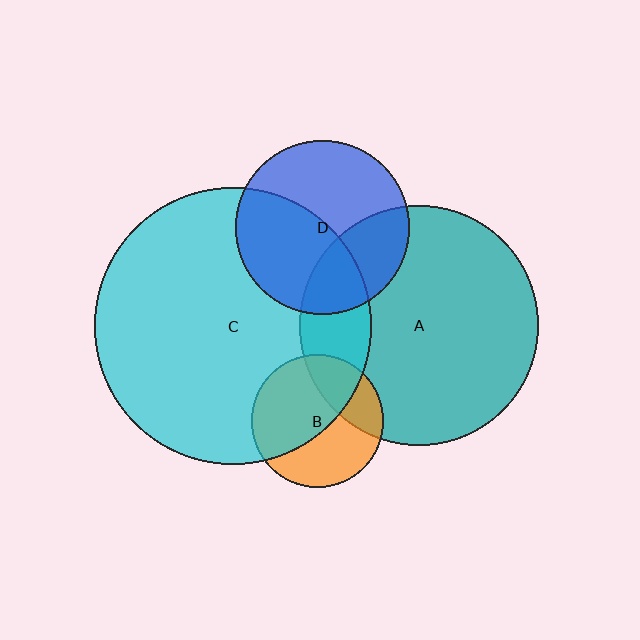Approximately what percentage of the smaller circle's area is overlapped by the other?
Approximately 30%.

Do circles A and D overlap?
Yes.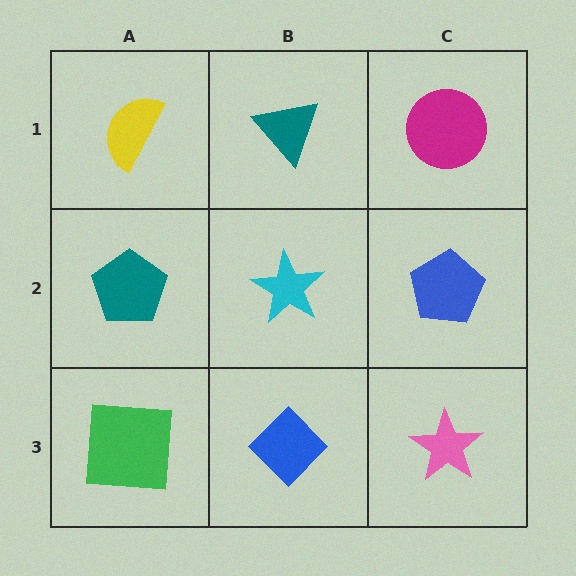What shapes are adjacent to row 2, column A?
A yellow semicircle (row 1, column A), a green square (row 3, column A), a cyan star (row 2, column B).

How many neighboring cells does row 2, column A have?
3.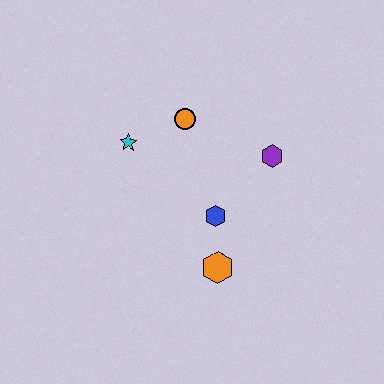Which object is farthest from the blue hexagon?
The cyan star is farthest from the blue hexagon.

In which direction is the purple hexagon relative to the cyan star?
The purple hexagon is to the right of the cyan star.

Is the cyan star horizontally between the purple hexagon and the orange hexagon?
No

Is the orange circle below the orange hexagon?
No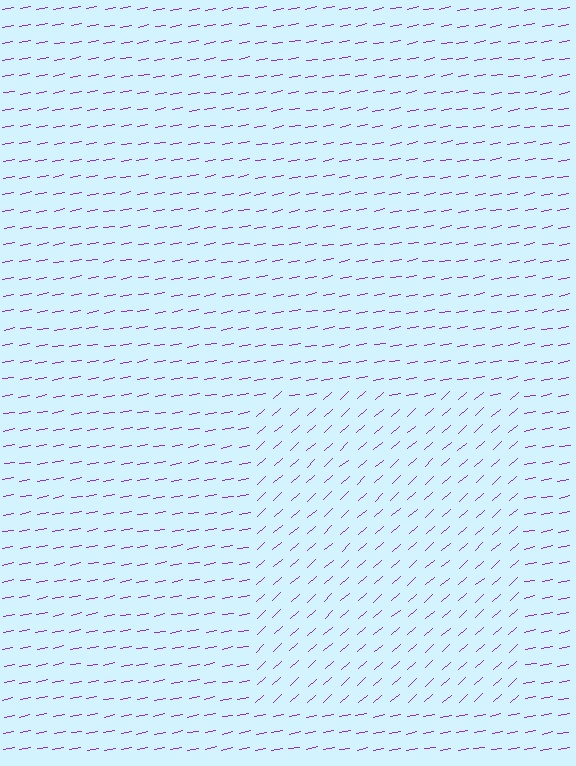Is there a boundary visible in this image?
Yes, there is a texture boundary formed by a change in line orientation.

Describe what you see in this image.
The image is filled with small purple line segments. A rectangle region in the image has lines oriented differently from the surrounding lines, creating a visible texture boundary.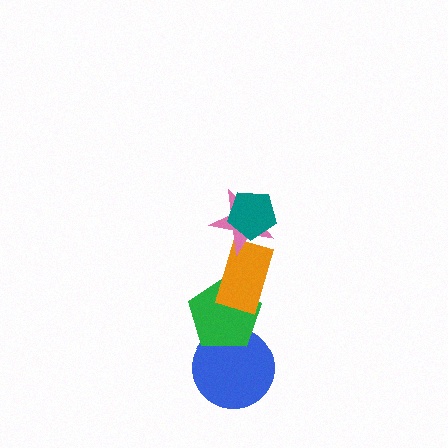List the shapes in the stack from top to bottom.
From top to bottom: the teal pentagon, the pink star, the orange rectangle, the green pentagon, the blue circle.